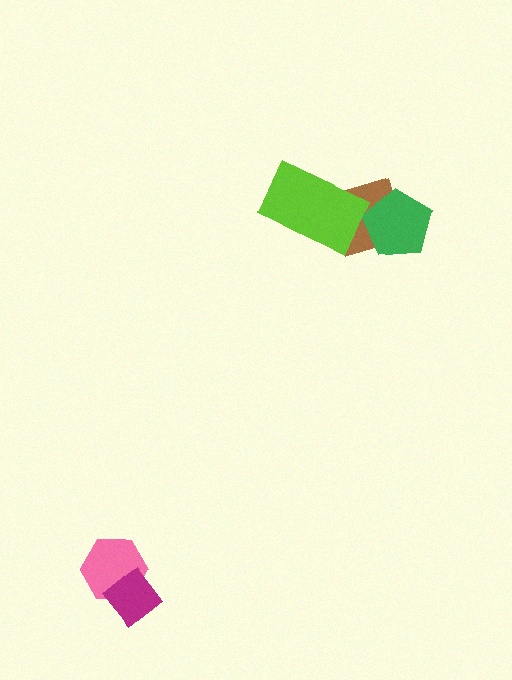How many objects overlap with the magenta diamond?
1 object overlaps with the magenta diamond.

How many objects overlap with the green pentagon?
1 object overlaps with the green pentagon.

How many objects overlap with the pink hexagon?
1 object overlaps with the pink hexagon.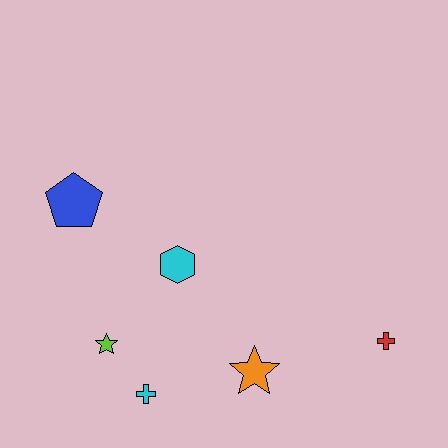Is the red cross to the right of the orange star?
Yes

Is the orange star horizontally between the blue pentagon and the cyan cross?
No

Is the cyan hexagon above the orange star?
Yes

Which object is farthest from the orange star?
The blue pentagon is farthest from the orange star.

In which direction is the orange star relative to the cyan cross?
The orange star is to the right of the cyan cross.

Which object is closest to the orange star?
The cyan cross is closest to the orange star.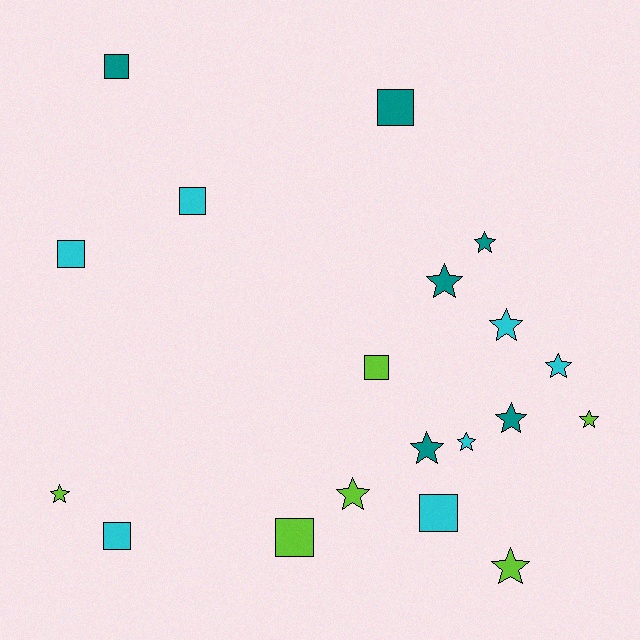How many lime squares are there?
There are 2 lime squares.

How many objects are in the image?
There are 19 objects.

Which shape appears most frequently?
Star, with 11 objects.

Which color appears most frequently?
Cyan, with 7 objects.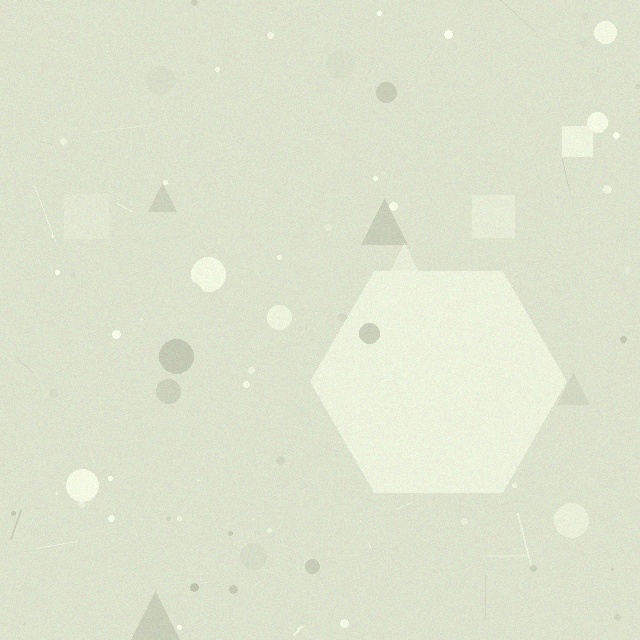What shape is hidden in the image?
A hexagon is hidden in the image.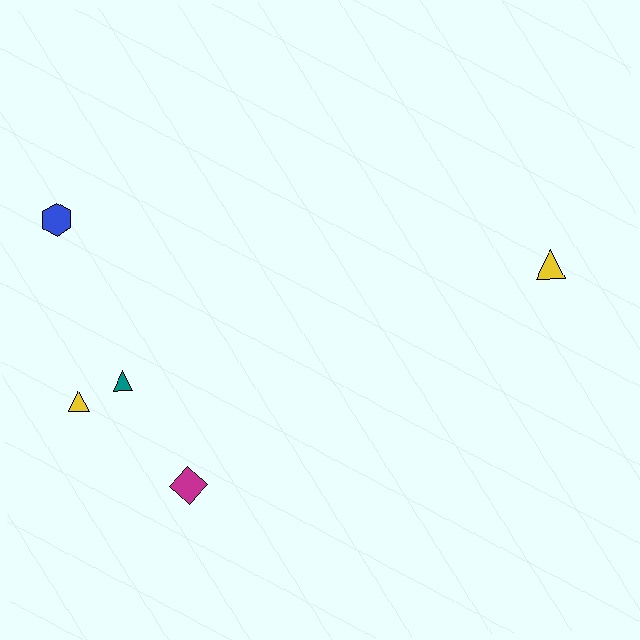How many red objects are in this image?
There are no red objects.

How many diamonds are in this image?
There is 1 diamond.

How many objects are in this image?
There are 5 objects.